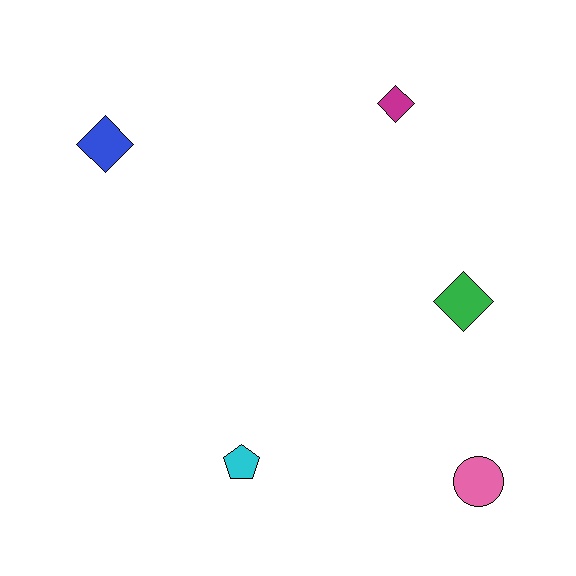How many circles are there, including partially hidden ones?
There is 1 circle.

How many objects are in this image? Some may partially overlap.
There are 5 objects.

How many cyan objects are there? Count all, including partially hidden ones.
There is 1 cyan object.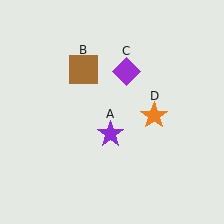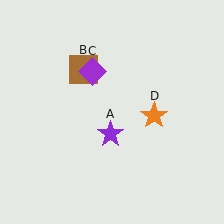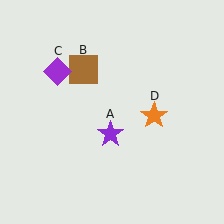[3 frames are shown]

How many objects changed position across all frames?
1 object changed position: purple diamond (object C).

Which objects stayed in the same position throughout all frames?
Purple star (object A) and brown square (object B) and orange star (object D) remained stationary.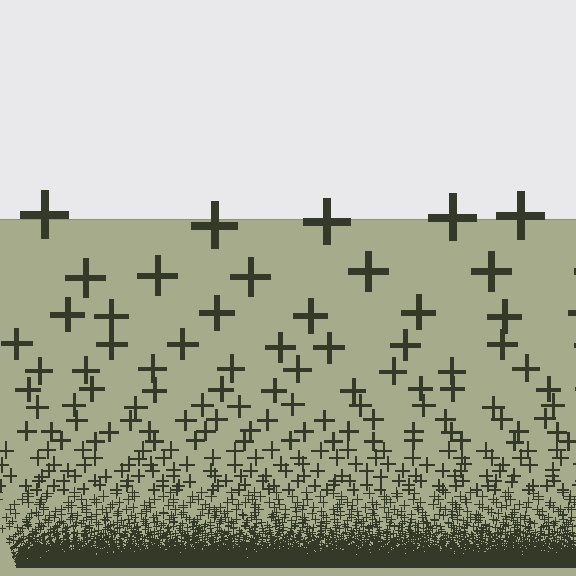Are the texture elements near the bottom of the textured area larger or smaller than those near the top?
Smaller. The gradient is inverted — elements near the bottom are smaller and denser.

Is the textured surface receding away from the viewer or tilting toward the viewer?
The surface appears to tilt toward the viewer. Texture elements get larger and sparser toward the top.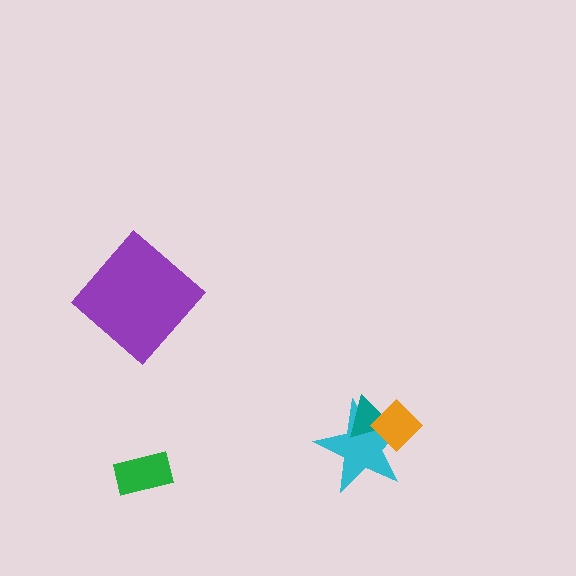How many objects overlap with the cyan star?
2 objects overlap with the cyan star.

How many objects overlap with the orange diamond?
2 objects overlap with the orange diamond.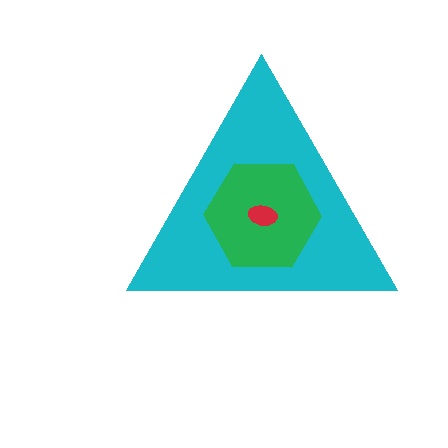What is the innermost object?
The red ellipse.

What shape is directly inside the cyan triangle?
The green hexagon.